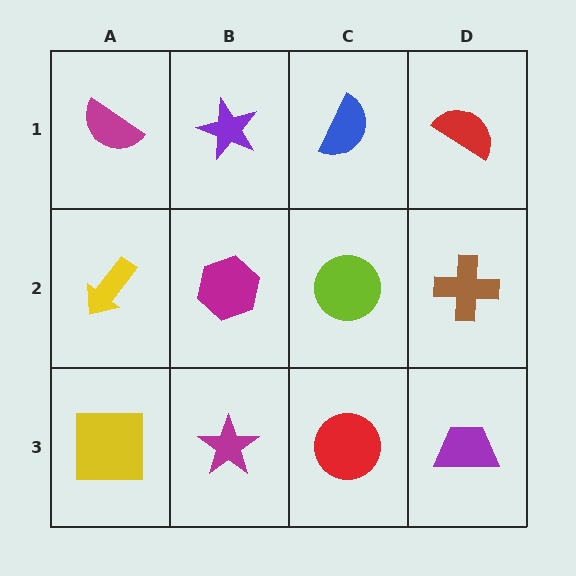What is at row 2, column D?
A brown cross.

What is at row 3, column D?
A purple trapezoid.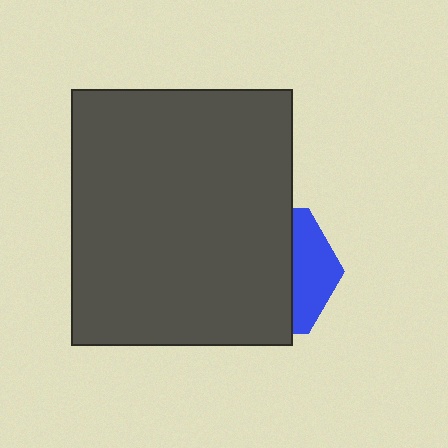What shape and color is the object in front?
The object in front is a dark gray rectangle.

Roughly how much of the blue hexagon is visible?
A small part of it is visible (roughly 31%).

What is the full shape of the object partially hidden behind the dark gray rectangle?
The partially hidden object is a blue hexagon.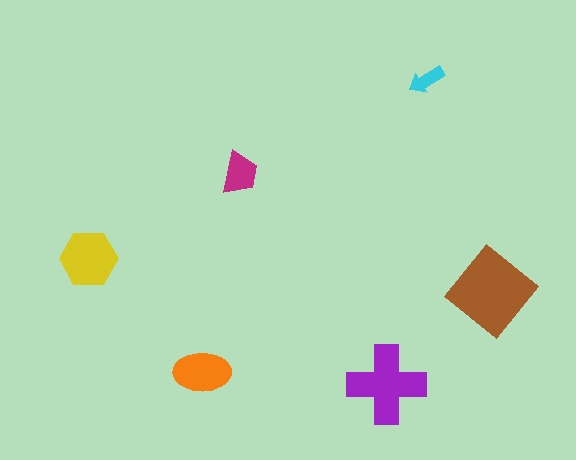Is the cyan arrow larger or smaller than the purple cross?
Smaller.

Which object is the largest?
The brown diamond.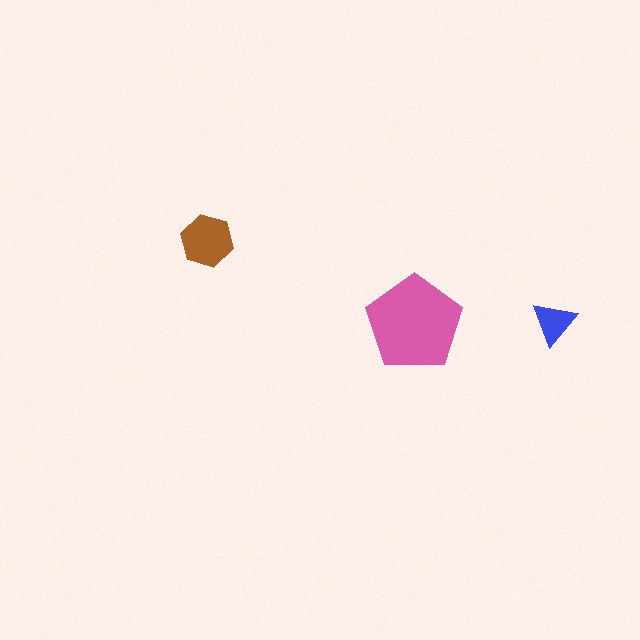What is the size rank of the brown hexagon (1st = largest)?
2nd.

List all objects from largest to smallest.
The pink pentagon, the brown hexagon, the blue triangle.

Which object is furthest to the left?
The brown hexagon is leftmost.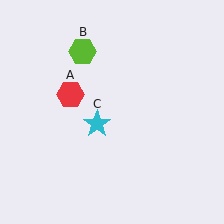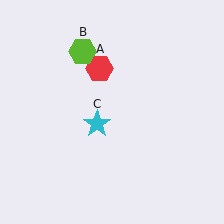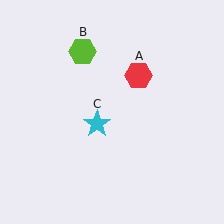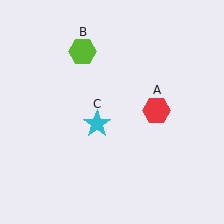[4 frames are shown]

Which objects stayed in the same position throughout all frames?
Lime hexagon (object B) and cyan star (object C) remained stationary.